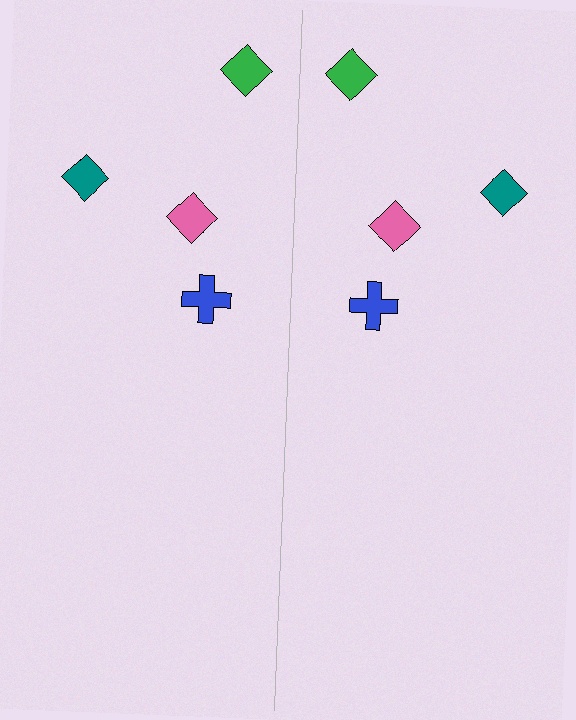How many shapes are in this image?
There are 8 shapes in this image.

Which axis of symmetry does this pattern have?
The pattern has a vertical axis of symmetry running through the center of the image.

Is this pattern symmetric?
Yes, this pattern has bilateral (reflection) symmetry.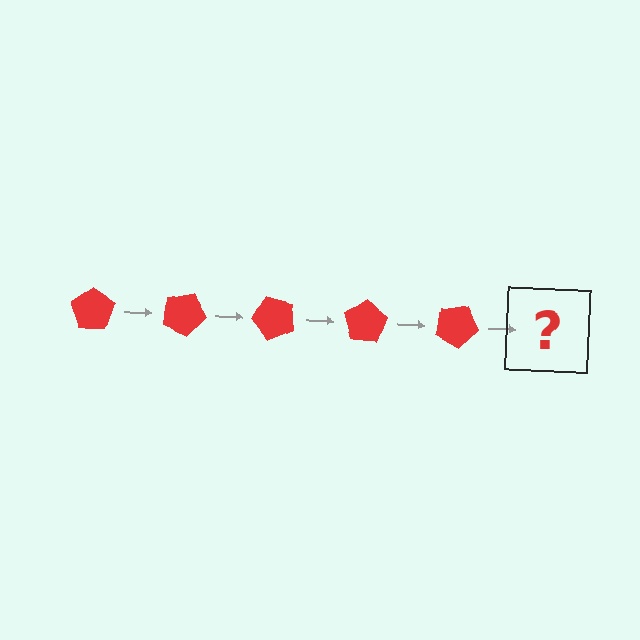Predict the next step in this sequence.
The next step is a red pentagon rotated 125 degrees.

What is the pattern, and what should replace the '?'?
The pattern is that the pentagon rotates 25 degrees each step. The '?' should be a red pentagon rotated 125 degrees.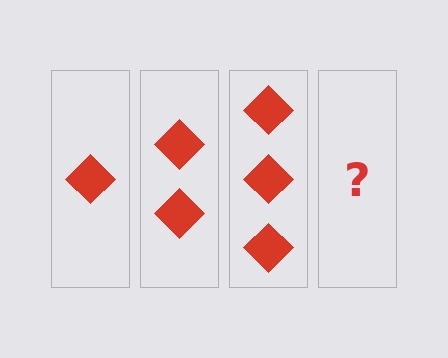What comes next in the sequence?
The next element should be 4 diamonds.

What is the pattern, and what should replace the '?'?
The pattern is that each step adds one more diamond. The '?' should be 4 diamonds.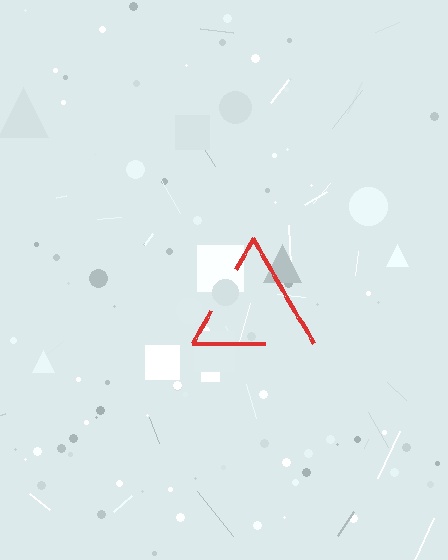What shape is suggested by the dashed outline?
The dashed outline suggests a triangle.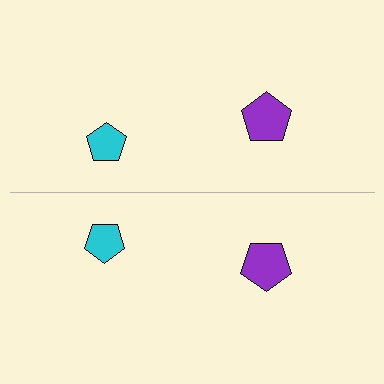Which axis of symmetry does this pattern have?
The pattern has a horizontal axis of symmetry running through the center of the image.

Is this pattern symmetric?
Yes, this pattern has bilateral (reflection) symmetry.